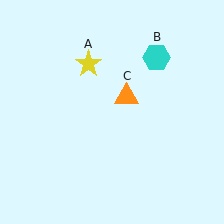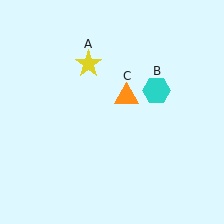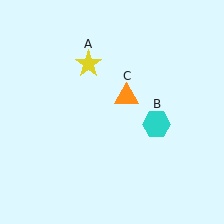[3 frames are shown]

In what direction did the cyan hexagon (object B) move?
The cyan hexagon (object B) moved down.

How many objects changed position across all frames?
1 object changed position: cyan hexagon (object B).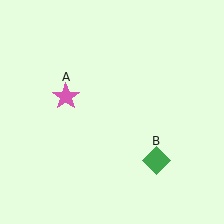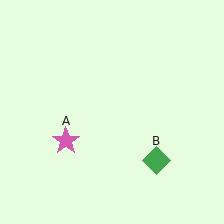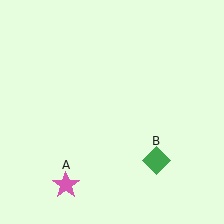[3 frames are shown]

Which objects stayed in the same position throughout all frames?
Green diamond (object B) remained stationary.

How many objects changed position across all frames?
1 object changed position: pink star (object A).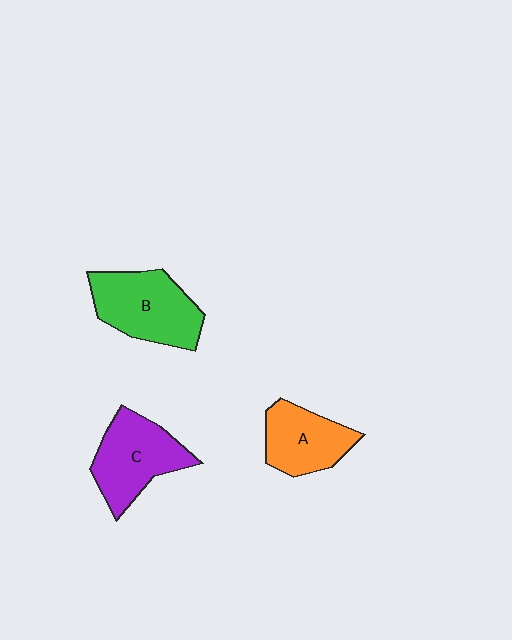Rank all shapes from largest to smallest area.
From largest to smallest: B (green), C (purple), A (orange).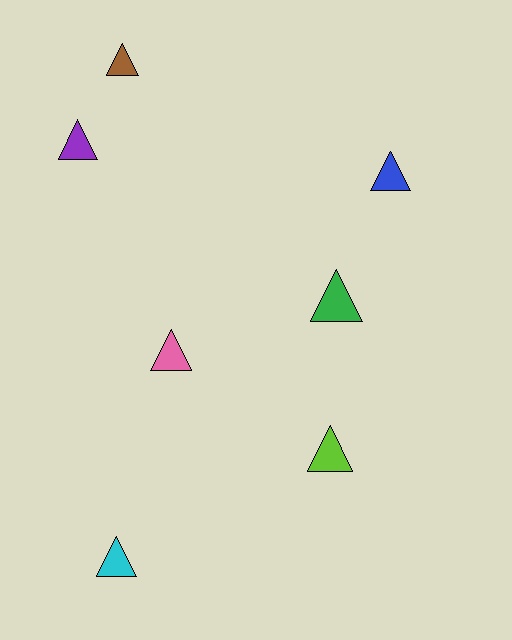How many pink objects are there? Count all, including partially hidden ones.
There is 1 pink object.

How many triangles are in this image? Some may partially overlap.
There are 7 triangles.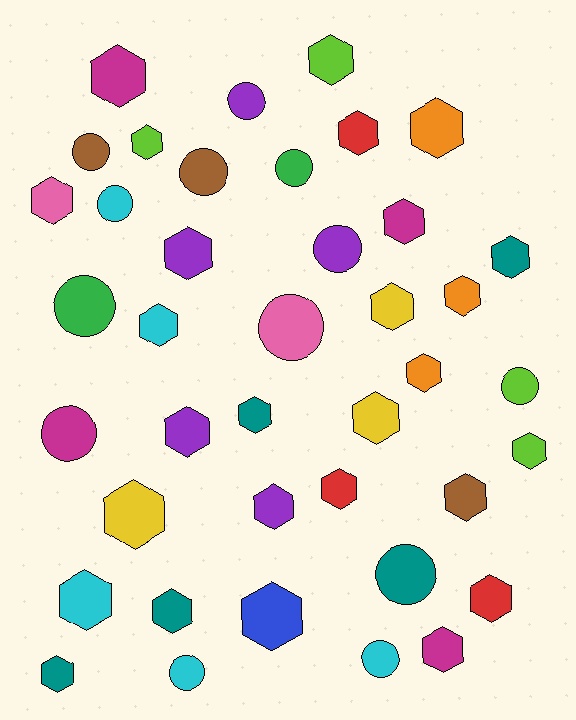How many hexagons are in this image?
There are 27 hexagons.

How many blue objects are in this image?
There is 1 blue object.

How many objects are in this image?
There are 40 objects.